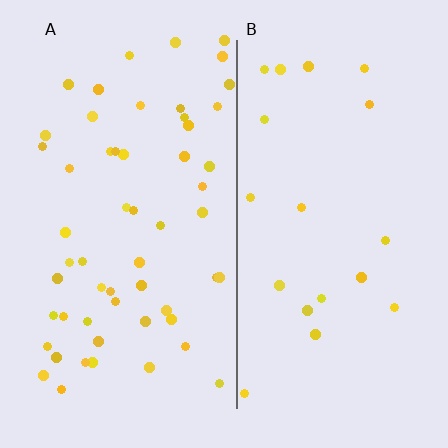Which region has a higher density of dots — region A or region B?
A (the left).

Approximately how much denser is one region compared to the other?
Approximately 2.9× — region A over region B.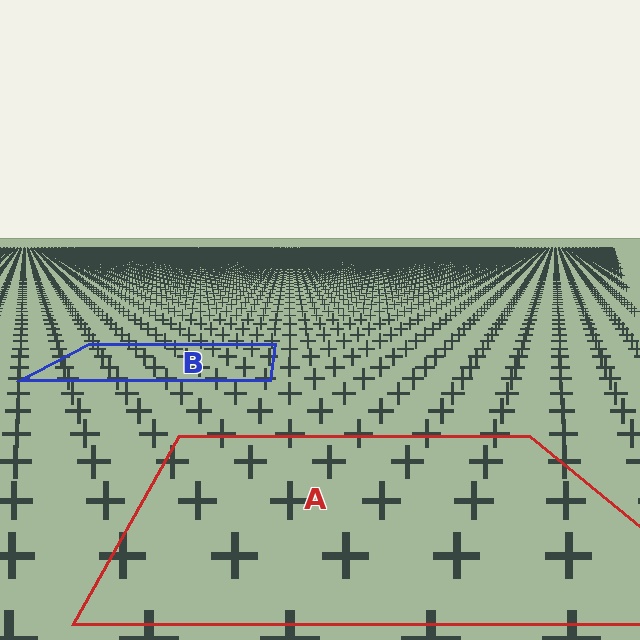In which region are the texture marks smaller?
The texture marks are smaller in region B, because it is farther away.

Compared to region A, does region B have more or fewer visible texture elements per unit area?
Region B has more texture elements per unit area — they are packed more densely because it is farther away.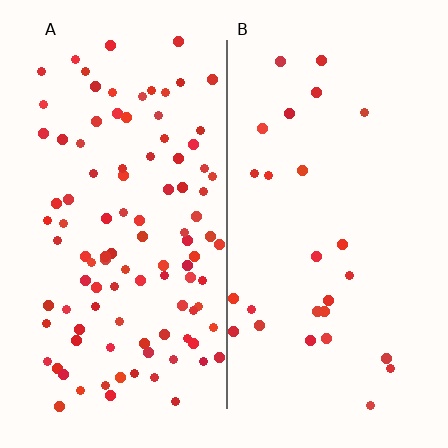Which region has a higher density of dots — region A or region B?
A (the left).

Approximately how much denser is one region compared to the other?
Approximately 3.8× — region A over region B.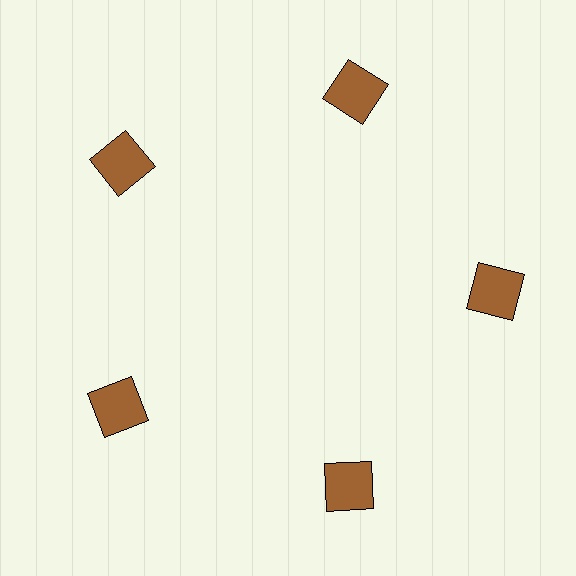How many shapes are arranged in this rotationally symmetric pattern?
There are 5 shapes, arranged in 5 groups of 1.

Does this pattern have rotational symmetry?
Yes, this pattern has 5-fold rotational symmetry. It looks the same after rotating 72 degrees around the center.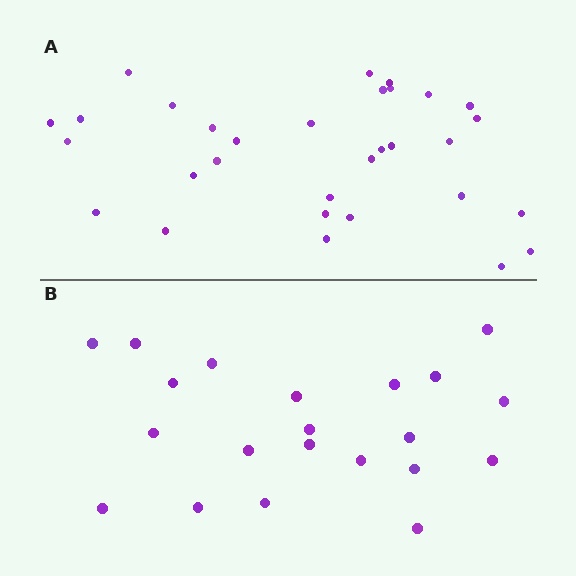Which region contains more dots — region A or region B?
Region A (the top region) has more dots.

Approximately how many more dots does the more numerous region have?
Region A has roughly 10 or so more dots than region B.